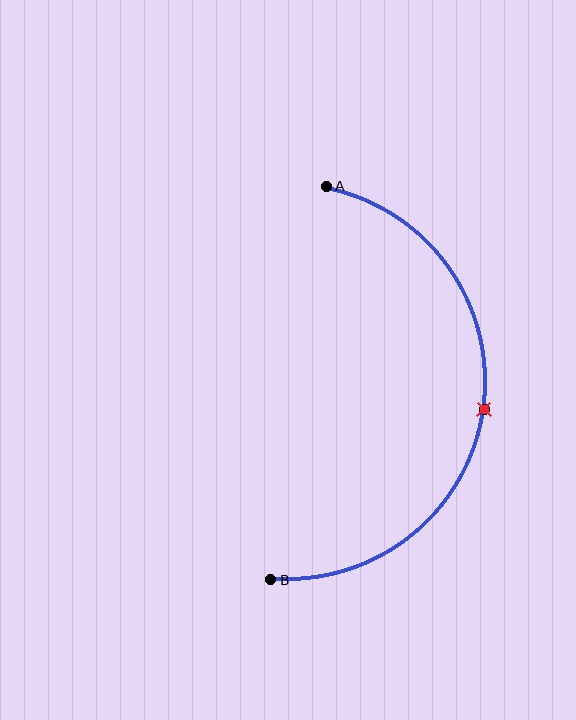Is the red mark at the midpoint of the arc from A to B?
Yes. The red mark lies on the arc at equal arc-length from both A and B — it is the arc midpoint.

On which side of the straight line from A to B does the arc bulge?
The arc bulges to the right of the straight line connecting A and B.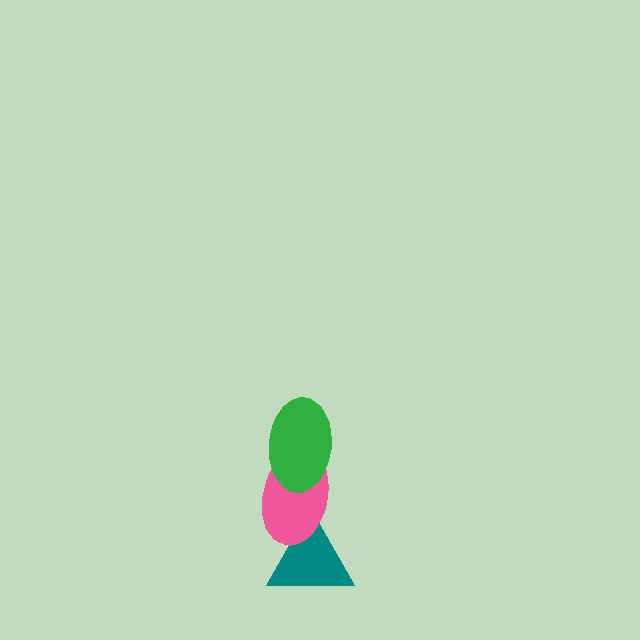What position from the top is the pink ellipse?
The pink ellipse is 2nd from the top.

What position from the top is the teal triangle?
The teal triangle is 3rd from the top.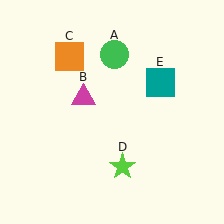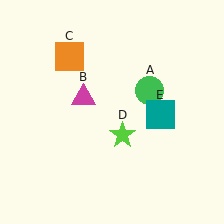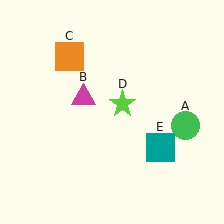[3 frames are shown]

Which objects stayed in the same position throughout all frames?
Magenta triangle (object B) and orange square (object C) remained stationary.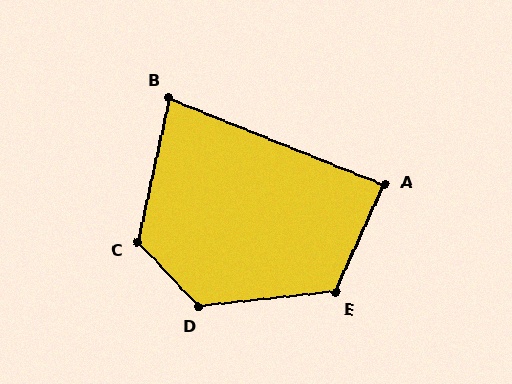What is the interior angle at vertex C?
Approximately 125 degrees (obtuse).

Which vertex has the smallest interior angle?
B, at approximately 80 degrees.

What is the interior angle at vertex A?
Approximately 88 degrees (approximately right).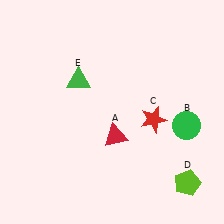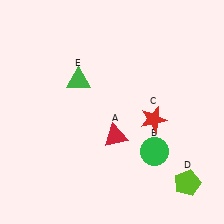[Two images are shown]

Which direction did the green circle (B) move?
The green circle (B) moved left.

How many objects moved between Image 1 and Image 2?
1 object moved between the two images.